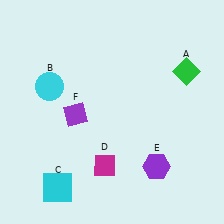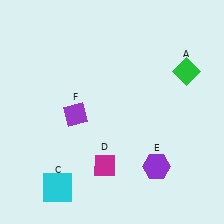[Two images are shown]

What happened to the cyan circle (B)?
The cyan circle (B) was removed in Image 2. It was in the top-left area of Image 1.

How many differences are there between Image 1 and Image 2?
There is 1 difference between the two images.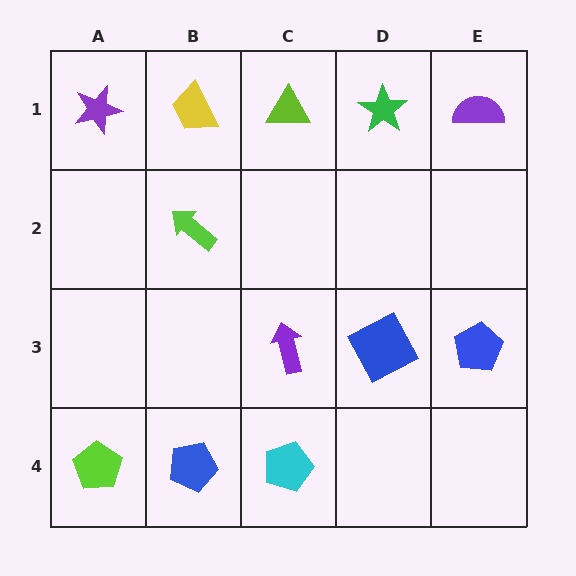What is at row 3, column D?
A blue square.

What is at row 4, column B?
A blue pentagon.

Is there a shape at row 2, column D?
No, that cell is empty.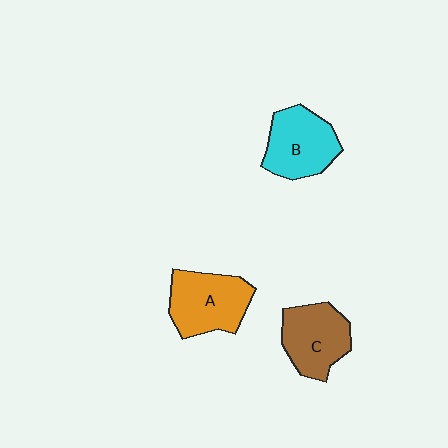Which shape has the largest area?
Shape A (orange).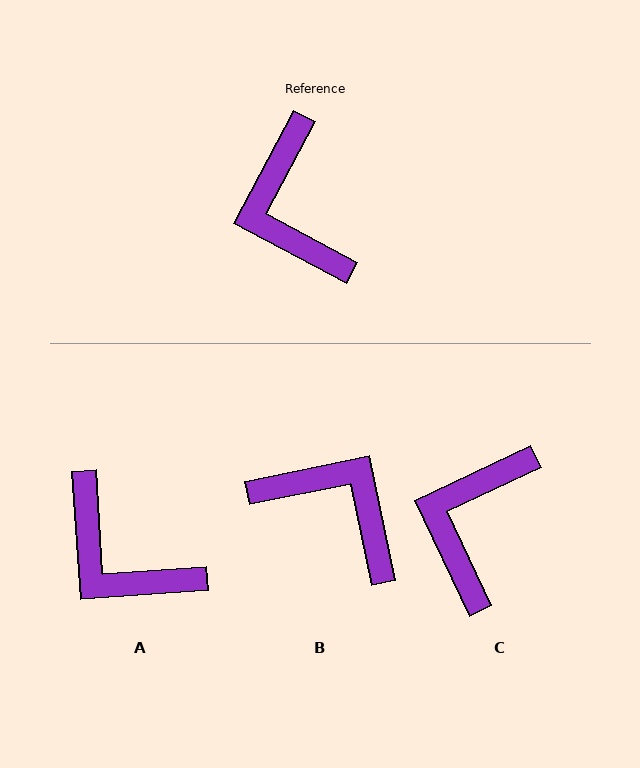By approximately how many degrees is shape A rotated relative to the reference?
Approximately 32 degrees counter-clockwise.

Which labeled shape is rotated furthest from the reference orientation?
B, about 140 degrees away.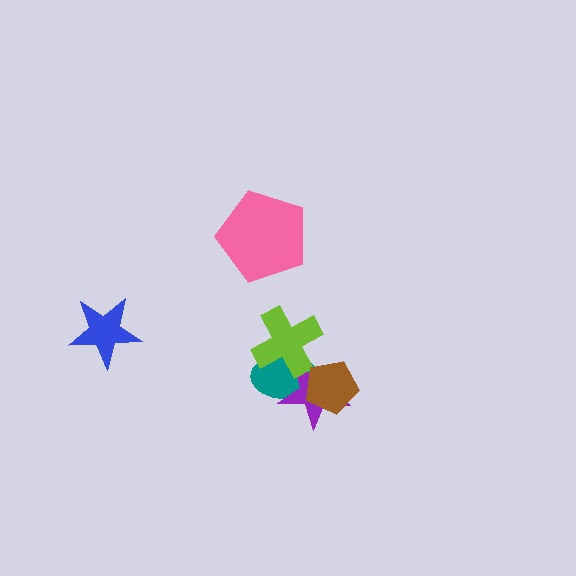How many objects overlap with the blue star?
0 objects overlap with the blue star.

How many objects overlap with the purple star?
3 objects overlap with the purple star.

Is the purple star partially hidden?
Yes, it is partially covered by another shape.